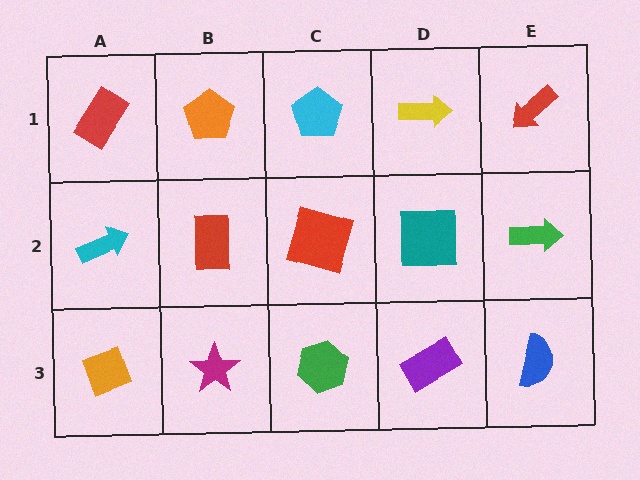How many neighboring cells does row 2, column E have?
3.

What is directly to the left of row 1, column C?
An orange pentagon.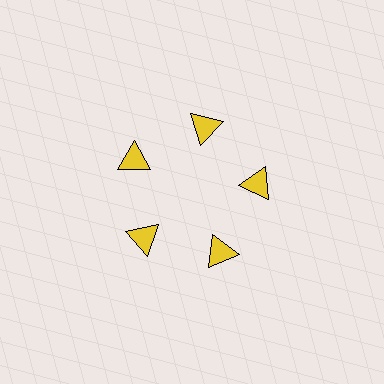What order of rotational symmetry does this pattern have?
This pattern has 5-fold rotational symmetry.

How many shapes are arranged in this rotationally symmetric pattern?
There are 5 shapes, arranged in 5 groups of 1.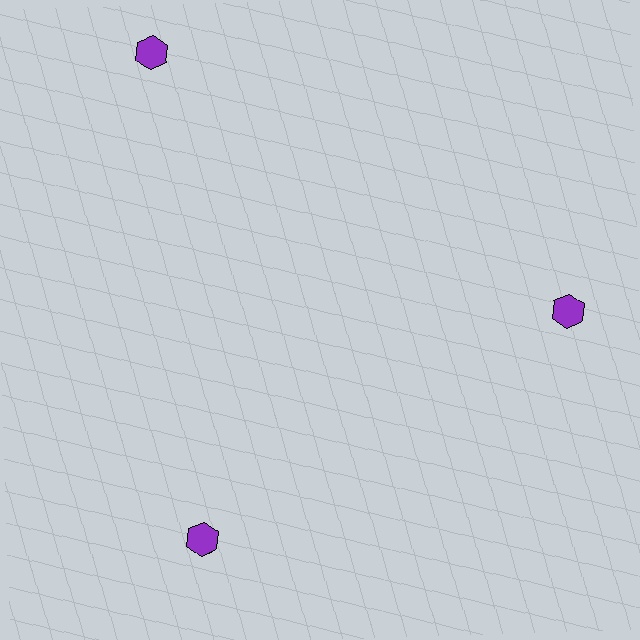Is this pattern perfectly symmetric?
No. The 3 purple hexagons are arranged in a ring, but one element near the 11 o'clock position is pushed outward from the center, breaking the 3-fold rotational symmetry.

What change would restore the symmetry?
The symmetry would be restored by moving it inward, back onto the ring so that all 3 hexagons sit at equal angles and equal distance from the center.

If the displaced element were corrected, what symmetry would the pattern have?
It would have 3-fold rotational symmetry — the pattern would map onto itself every 120 degrees.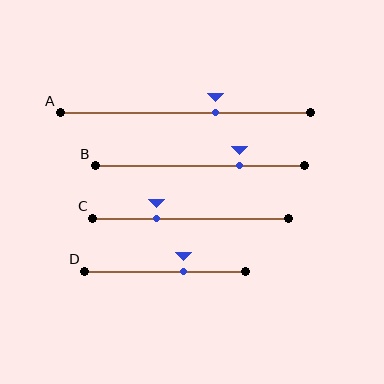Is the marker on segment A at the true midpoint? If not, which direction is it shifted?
No, the marker on segment A is shifted to the right by about 12% of the segment length.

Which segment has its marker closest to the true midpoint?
Segment D has its marker closest to the true midpoint.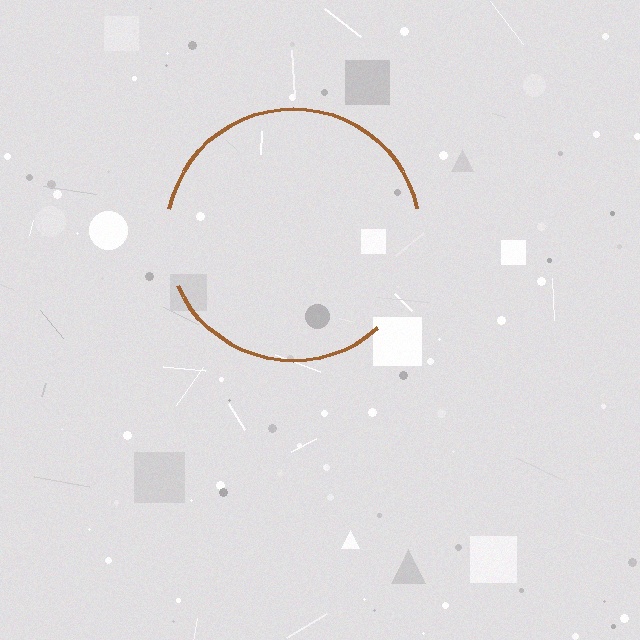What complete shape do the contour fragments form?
The contour fragments form a circle.